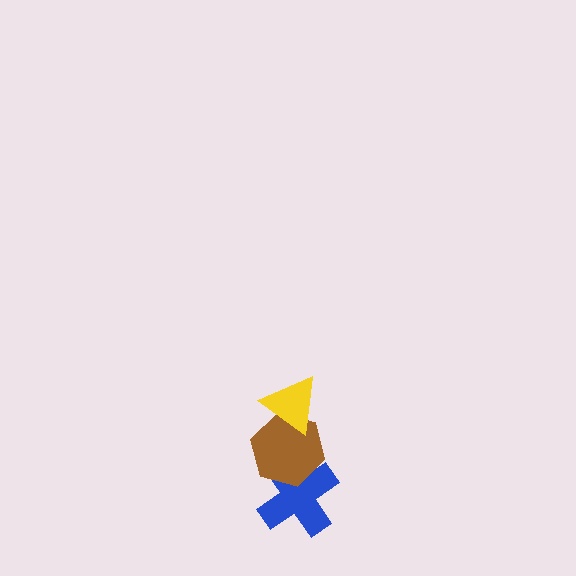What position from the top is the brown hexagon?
The brown hexagon is 2nd from the top.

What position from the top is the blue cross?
The blue cross is 3rd from the top.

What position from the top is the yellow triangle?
The yellow triangle is 1st from the top.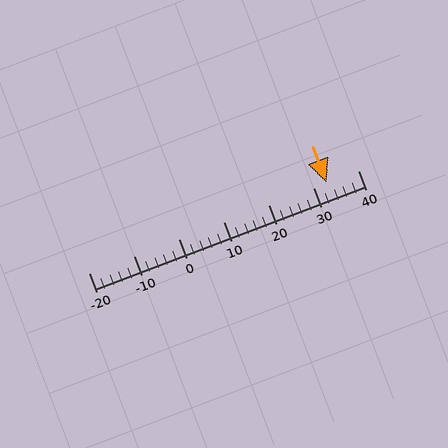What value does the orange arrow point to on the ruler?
The orange arrow points to approximately 33.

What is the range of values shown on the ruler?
The ruler shows values from -20 to 40.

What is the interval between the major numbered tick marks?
The major tick marks are spaced 10 units apart.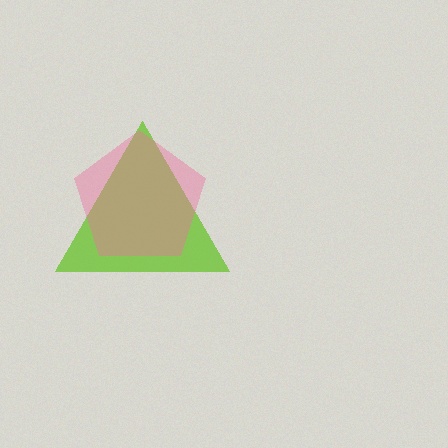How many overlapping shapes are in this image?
There are 2 overlapping shapes in the image.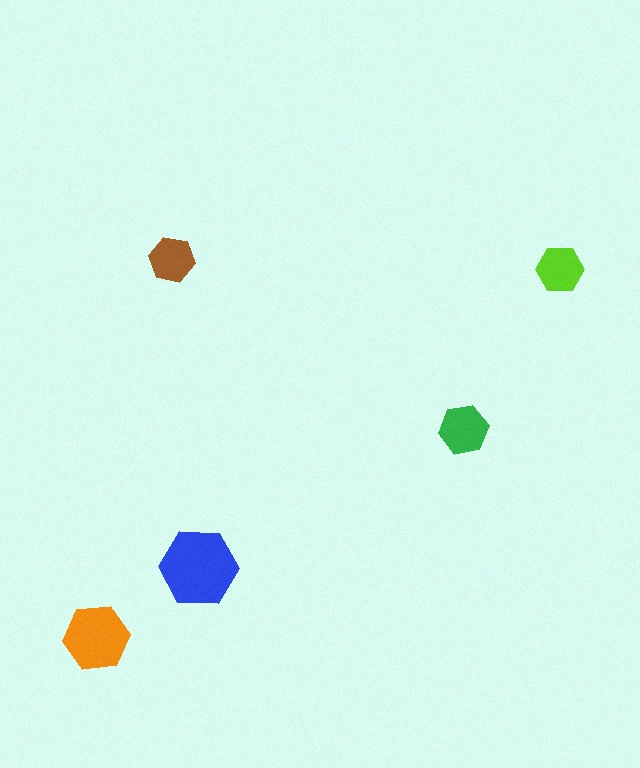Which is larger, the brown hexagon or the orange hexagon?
The orange one.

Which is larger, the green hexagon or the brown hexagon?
The green one.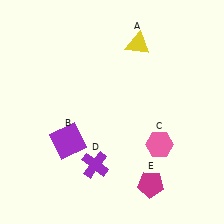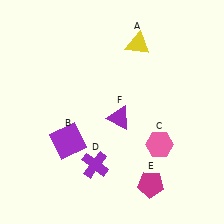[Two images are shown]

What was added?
A purple triangle (F) was added in Image 2.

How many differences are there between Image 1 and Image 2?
There is 1 difference between the two images.